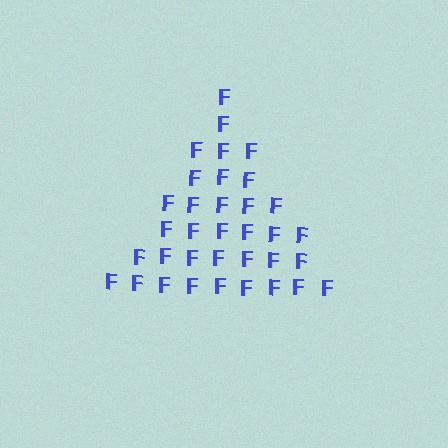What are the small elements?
The small elements are letter F's.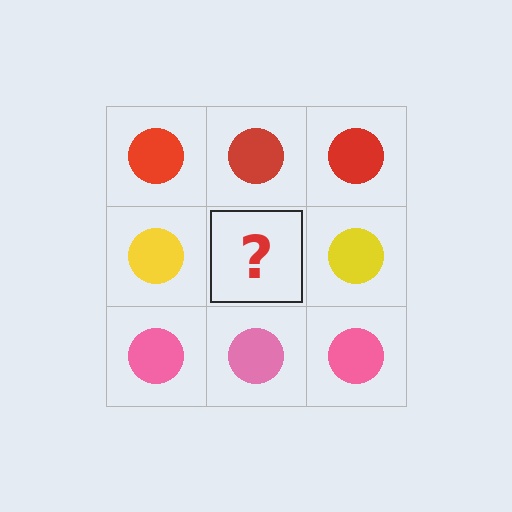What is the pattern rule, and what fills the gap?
The rule is that each row has a consistent color. The gap should be filled with a yellow circle.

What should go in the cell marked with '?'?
The missing cell should contain a yellow circle.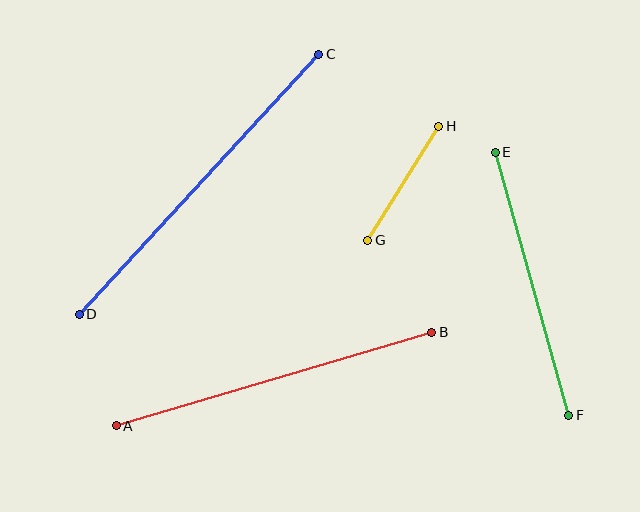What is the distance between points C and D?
The distance is approximately 353 pixels.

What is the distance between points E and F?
The distance is approximately 273 pixels.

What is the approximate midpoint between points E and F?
The midpoint is at approximately (532, 284) pixels.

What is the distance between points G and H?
The distance is approximately 134 pixels.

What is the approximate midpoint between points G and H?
The midpoint is at approximately (403, 183) pixels.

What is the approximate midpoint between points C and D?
The midpoint is at approximately (199, 184) pixels.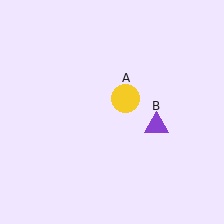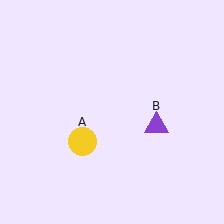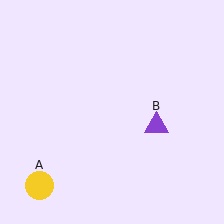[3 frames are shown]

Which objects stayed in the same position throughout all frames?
Purple triangle (object B) remained stationary.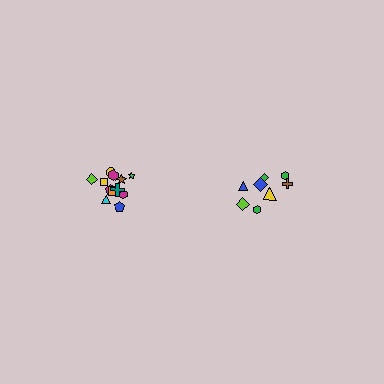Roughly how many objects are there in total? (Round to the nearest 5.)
Roughly 20 objects in total.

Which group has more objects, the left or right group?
The left group.